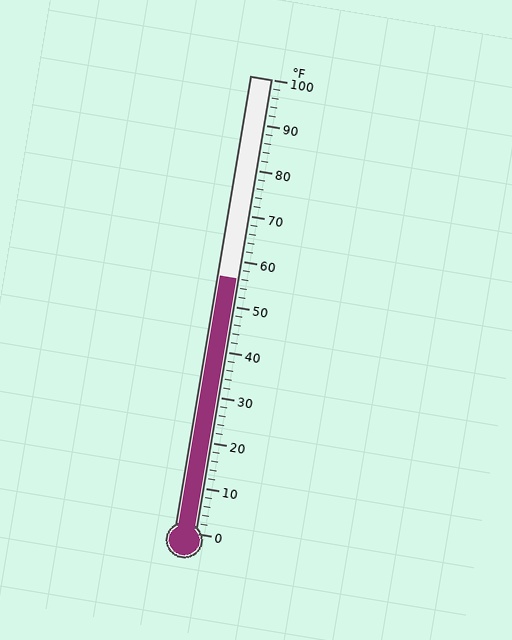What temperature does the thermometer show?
The thermometer shows approximately 56°F.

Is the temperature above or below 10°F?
The temperature is above 10°F.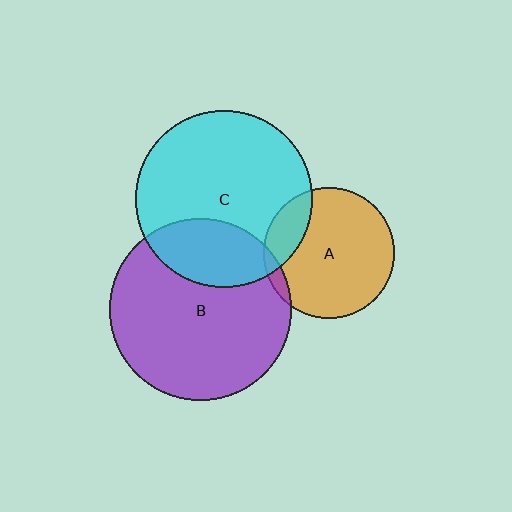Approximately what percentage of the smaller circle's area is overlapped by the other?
Approximately 25%.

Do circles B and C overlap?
Yes.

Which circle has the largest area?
Circle B (purple).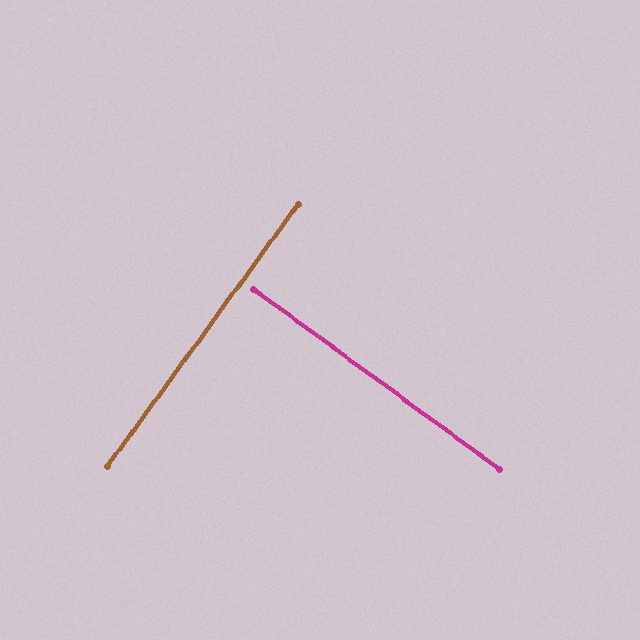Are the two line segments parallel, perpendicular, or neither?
Perpendicular — they meet at approximately 90°.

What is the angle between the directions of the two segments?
Approximately 90 degrees.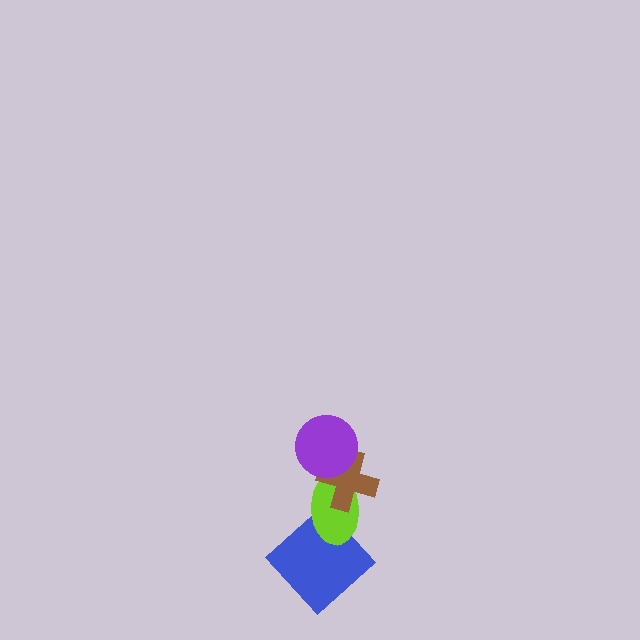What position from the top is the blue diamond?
The blue diamond is 4th from the top.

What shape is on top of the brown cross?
The purple circle is on top of the brown cross.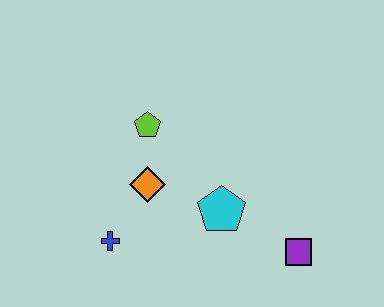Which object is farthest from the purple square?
The lime pentagon is farthest from the purple square.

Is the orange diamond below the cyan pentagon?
No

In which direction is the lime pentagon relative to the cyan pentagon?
The lime pentagon is above the cyan pentagon.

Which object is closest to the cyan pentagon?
The orange diamond is closest to the cyan pentagon.